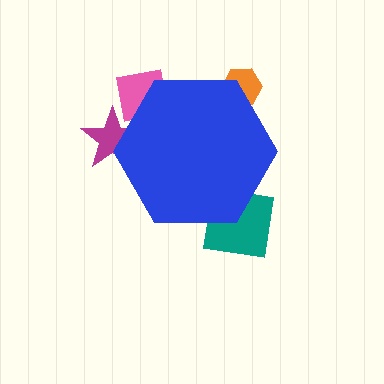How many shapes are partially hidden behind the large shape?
4 shapes are partially hidden.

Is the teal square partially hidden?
Yes, the teal square is partially hidden behind the blue hexagon.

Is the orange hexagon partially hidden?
Yes, the orange hexagon is partially hidden behind the blue hexagon.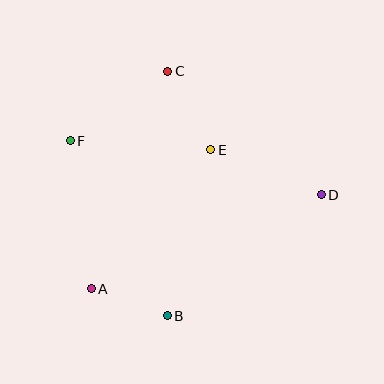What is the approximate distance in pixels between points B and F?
The distance between B and F is approximately 200 pixels.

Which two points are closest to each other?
Points A and B are closest to each other.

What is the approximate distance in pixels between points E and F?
The distance between E and F is approximately 141 pixels.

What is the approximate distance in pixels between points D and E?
The distance between D and E is approximately 120 pixels.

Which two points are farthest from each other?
Points D and F are farthest from each other.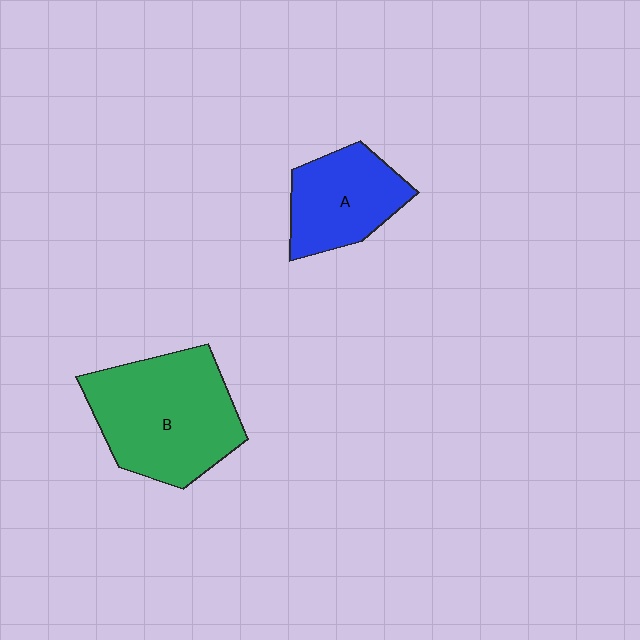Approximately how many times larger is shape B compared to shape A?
Approximately 1.6 times.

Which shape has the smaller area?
Shape A (blue).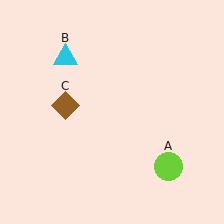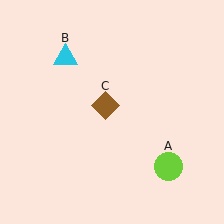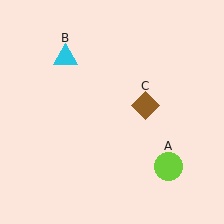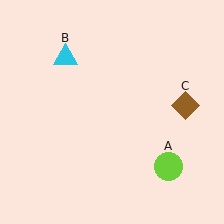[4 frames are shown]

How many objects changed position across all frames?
1 object changed position: brown diamond (object C).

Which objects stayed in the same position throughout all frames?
Lime circle (object A) and cyan triangle (object B) remained stationary.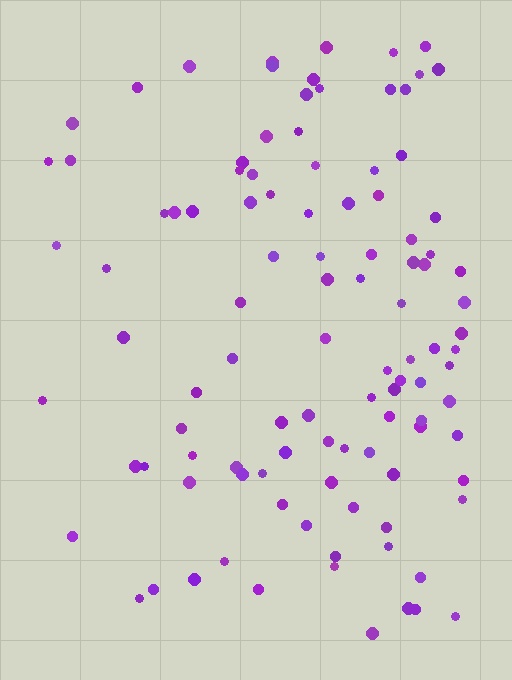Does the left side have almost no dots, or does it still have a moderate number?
Still a moderate number, just noticeably fewer than the right.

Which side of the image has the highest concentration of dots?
The right.